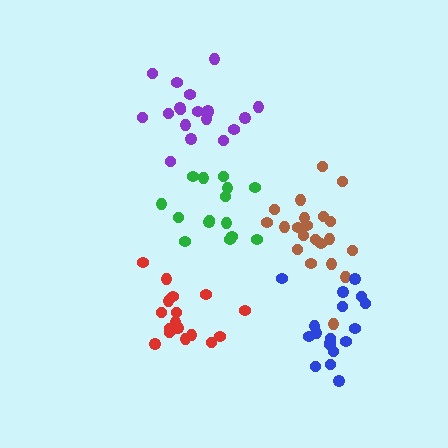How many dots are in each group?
Group 1: 21 dots, Group 2: 18 dots, Group 3: 19 dots, Group 4: 15 dots, Group 5: 18 dots (91 total).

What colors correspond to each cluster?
The clusters are colored: brown, red, purple, green, blue.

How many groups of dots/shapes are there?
There are 5 groups.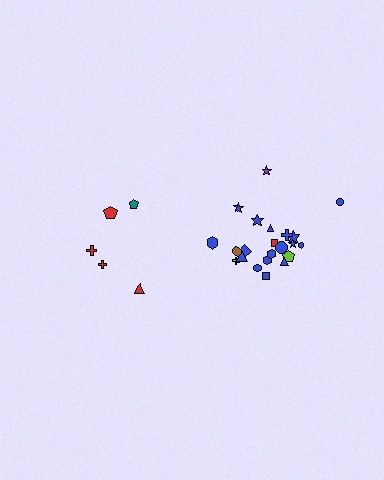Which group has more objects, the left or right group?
The right group.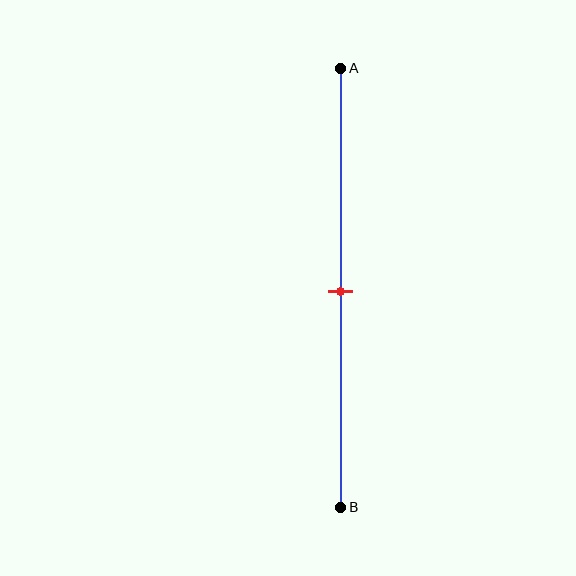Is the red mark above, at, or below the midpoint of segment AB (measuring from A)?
The red mark is approximately at the midpoint of segment AB.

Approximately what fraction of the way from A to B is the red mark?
The red mark is approximately 50% of the way from A to B.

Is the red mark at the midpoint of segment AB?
Yes, the mark is approximately at the midpoint.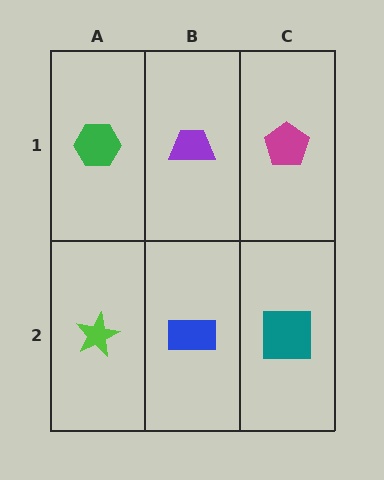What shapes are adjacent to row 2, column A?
A green hexagon (row 1, column A), a blue rectangle (row 2, column B).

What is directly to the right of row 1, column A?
A purple trapezoid.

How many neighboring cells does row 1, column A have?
2.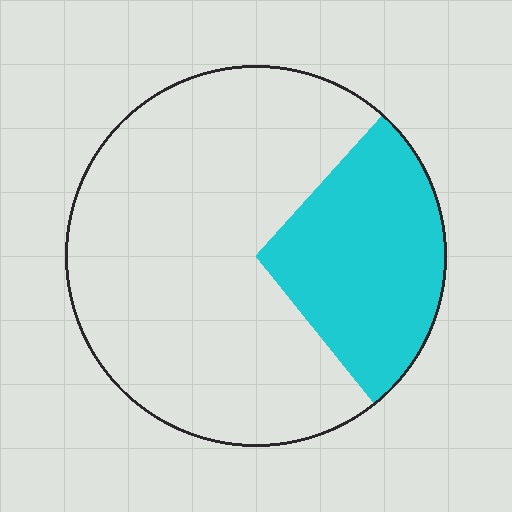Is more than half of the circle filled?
No.